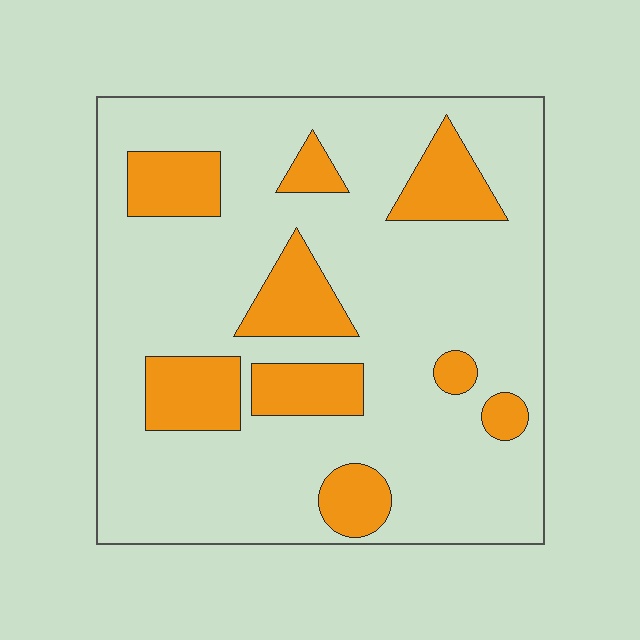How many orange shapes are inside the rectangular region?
9.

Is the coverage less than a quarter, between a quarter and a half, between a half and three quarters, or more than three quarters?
Less than a quarter.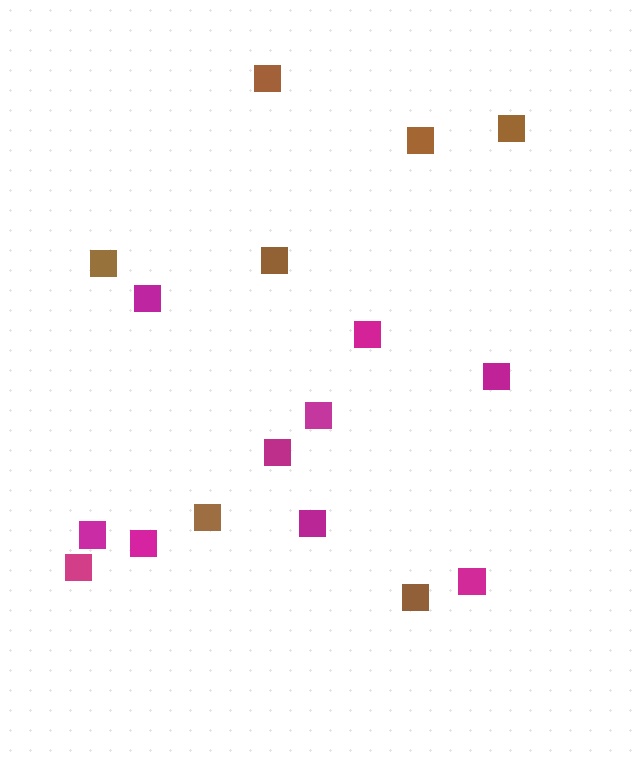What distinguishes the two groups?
There are 2 groups: one group of brown squares (7) and one group of magenta squares (10).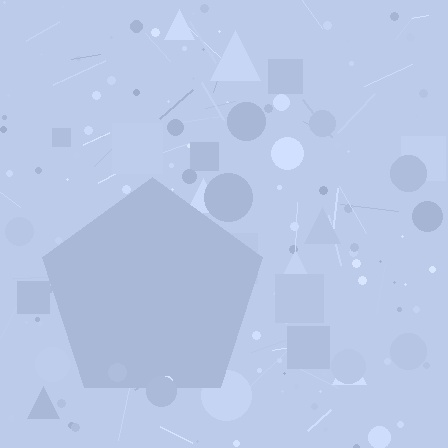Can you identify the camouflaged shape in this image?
The camouflaged shape is a pentagon.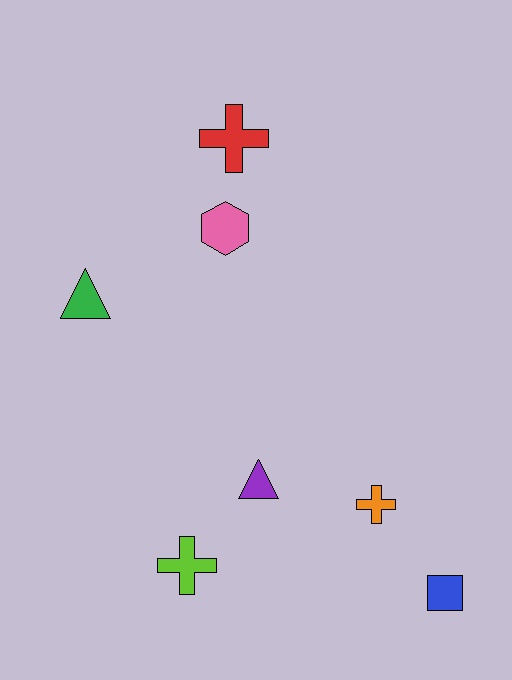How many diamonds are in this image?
There are no diamonds.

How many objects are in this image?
There are 7 objects.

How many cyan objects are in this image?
There are no cyan objects.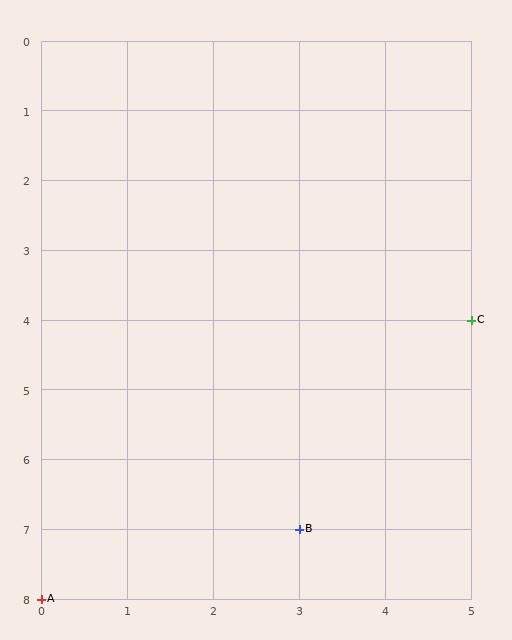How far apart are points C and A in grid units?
Points C and A are 5 columns and 4 rows apart (about 6.4 grid units diagonally).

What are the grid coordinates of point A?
Point A is at grid coordinates (0, 8).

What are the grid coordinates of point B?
Point B is at grid coordinates (3, 7).